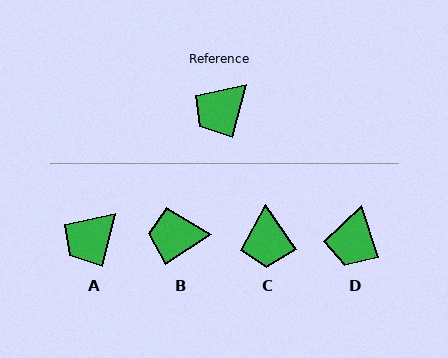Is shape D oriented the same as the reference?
No, it is off by about 31 degrees.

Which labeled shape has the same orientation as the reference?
A.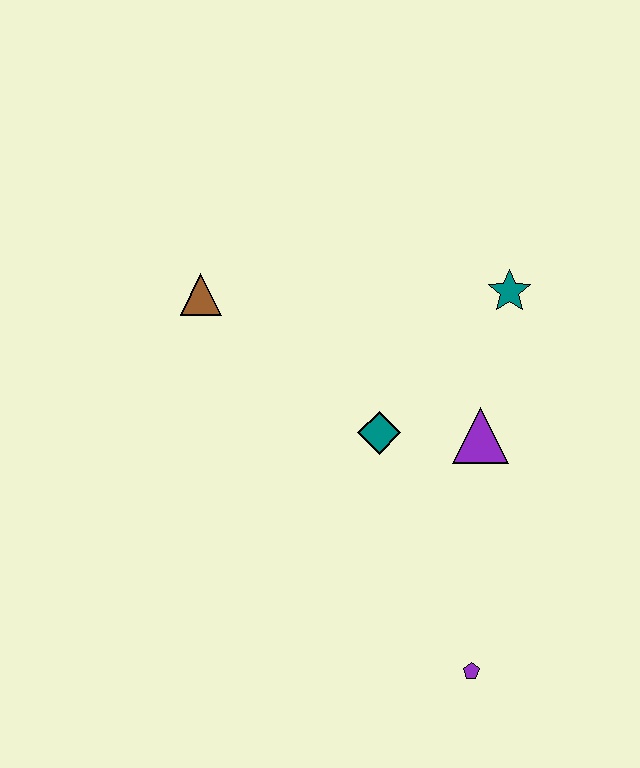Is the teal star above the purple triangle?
Yes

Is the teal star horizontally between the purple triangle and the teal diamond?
No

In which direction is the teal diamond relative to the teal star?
The teal diamond is below the teal star.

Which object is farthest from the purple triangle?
The brown triangle is farthest from the purple triangle.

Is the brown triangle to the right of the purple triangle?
No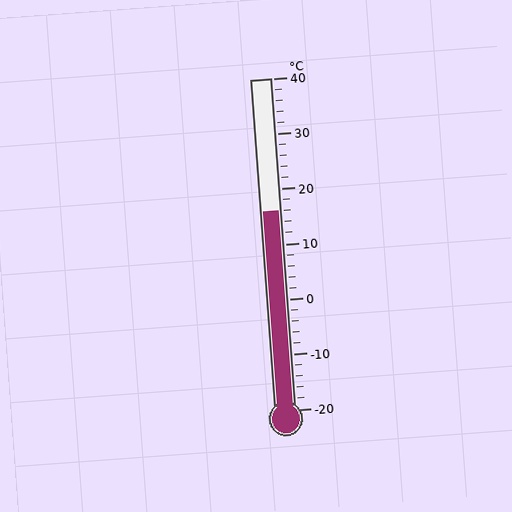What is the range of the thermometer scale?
The thermometer scale ranges from -20°C to 40°C.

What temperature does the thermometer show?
The thermometer shows approximately 16°C.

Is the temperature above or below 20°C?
The temperature is below 20°C.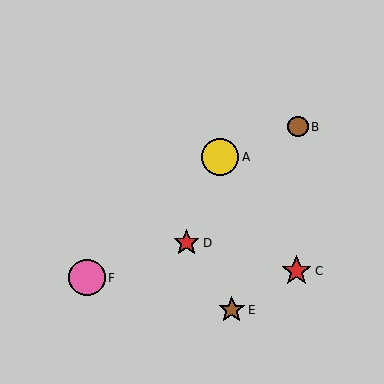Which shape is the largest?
The yellow circle (labeled A) is the largest.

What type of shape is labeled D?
Shape D is a red star.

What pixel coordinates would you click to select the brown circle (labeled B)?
Click at (298, 127) to select the brown circle B.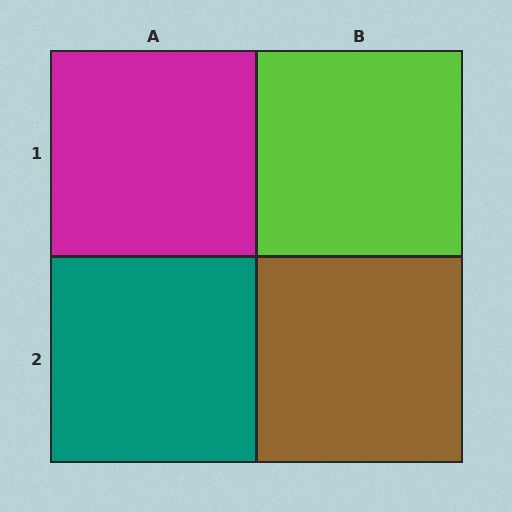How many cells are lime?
1 cell is lime.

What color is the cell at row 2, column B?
Brown.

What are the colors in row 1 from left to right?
Magenta, lime.